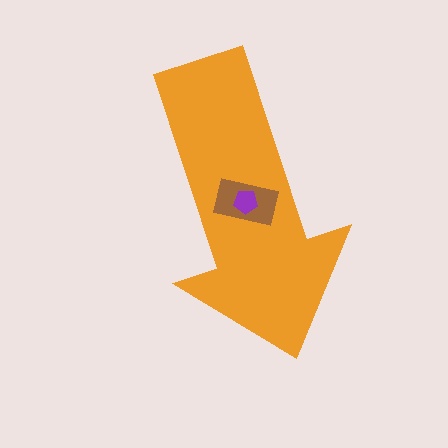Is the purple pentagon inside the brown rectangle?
Yes.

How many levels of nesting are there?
3.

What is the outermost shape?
The orange arrow.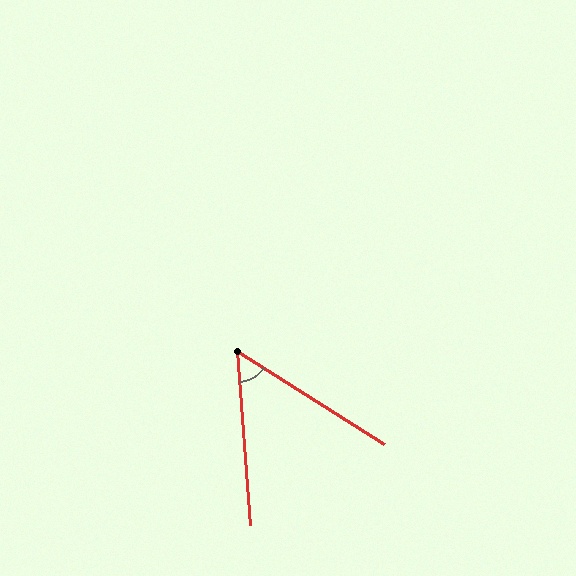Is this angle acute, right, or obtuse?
It is acute.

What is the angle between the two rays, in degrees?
Approximately 53 degrees.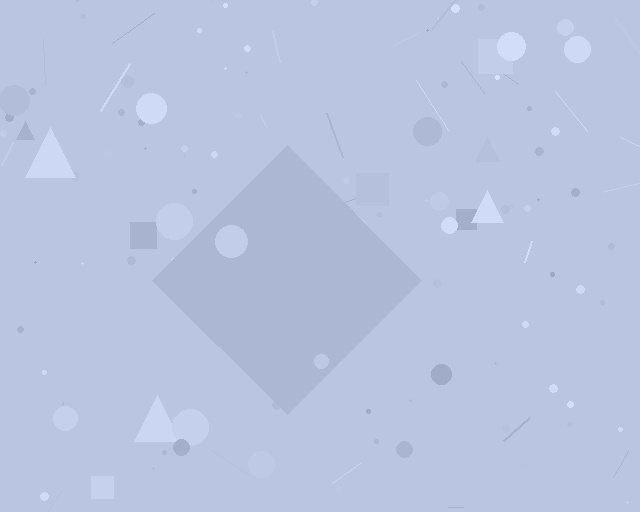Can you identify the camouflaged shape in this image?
The camouflaged shape is a diamond.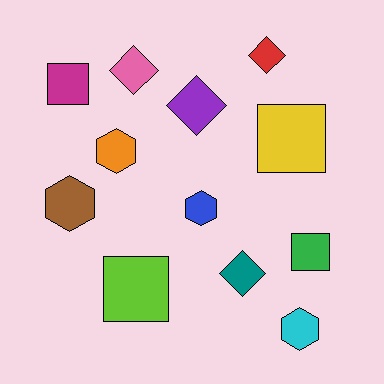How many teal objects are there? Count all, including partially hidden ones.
There is 1 teal object.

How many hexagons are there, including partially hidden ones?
There are 4 hexagons.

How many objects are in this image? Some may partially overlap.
There are 12 objects.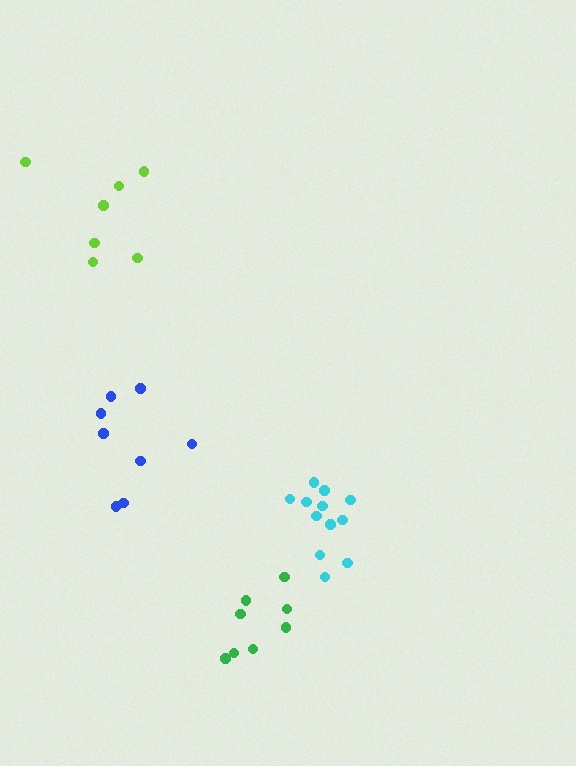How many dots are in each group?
Group 1: 8 dots, Group 2: 8 dots, Group 3: 7 dots, Group 4: 12 dots (35 total).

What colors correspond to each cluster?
The clusters are colored: green, blue, lime, cyan.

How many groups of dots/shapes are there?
There are 4 groups.